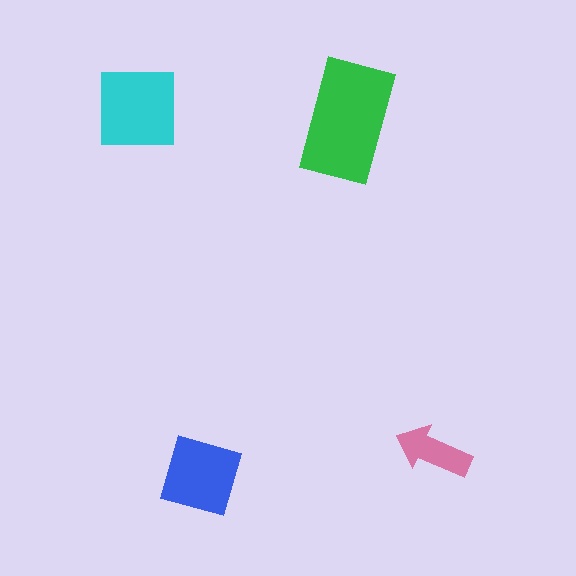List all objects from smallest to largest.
The pink arrow, the blue diamond, the cyan square, the green rectangle.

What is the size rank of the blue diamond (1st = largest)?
3rd.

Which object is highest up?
The cyan square is topmost.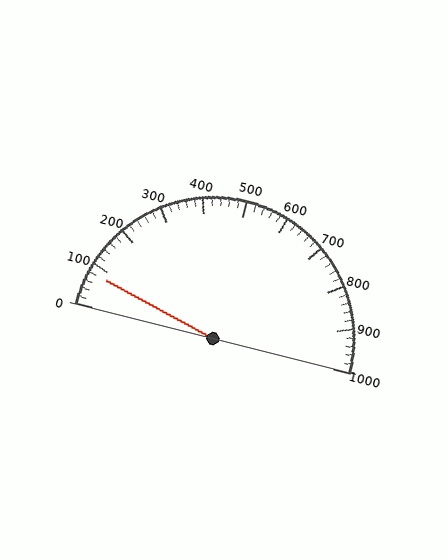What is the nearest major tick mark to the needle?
The nearest major tick mark is 100.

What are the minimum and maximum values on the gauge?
The gauge ranges from 0 to 1000.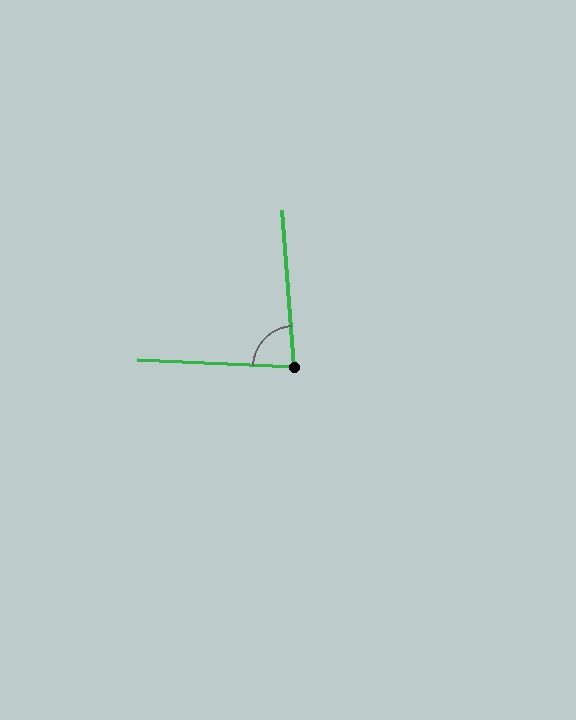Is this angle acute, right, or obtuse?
It is acute.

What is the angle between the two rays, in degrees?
Approximately 83 degrees.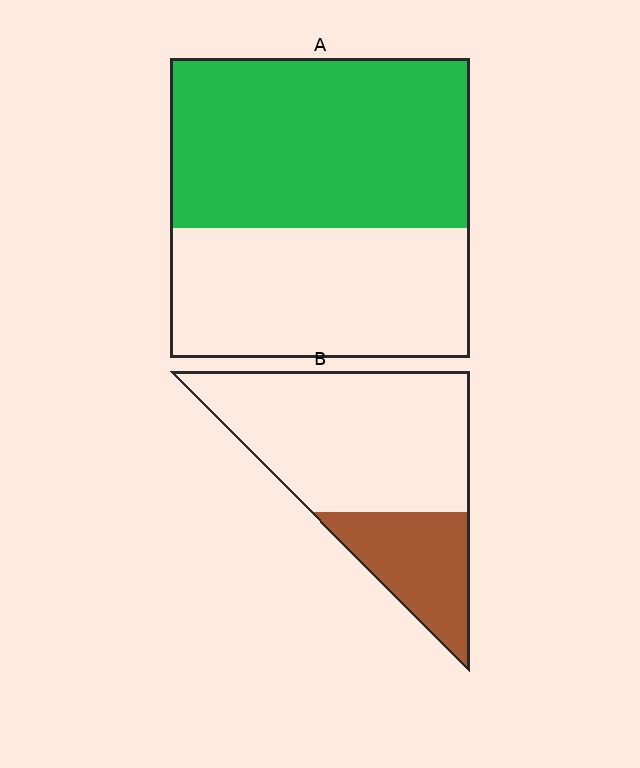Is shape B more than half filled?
No.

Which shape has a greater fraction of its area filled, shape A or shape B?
Shape A.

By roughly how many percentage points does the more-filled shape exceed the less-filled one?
By roughly 30 percentage points (A over B).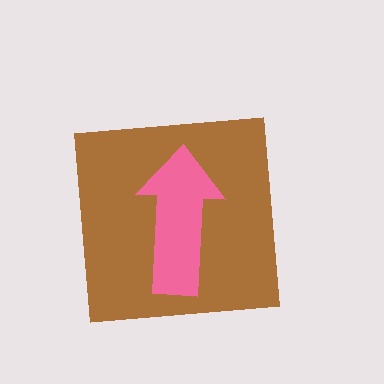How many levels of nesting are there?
2.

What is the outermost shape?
The brown square.